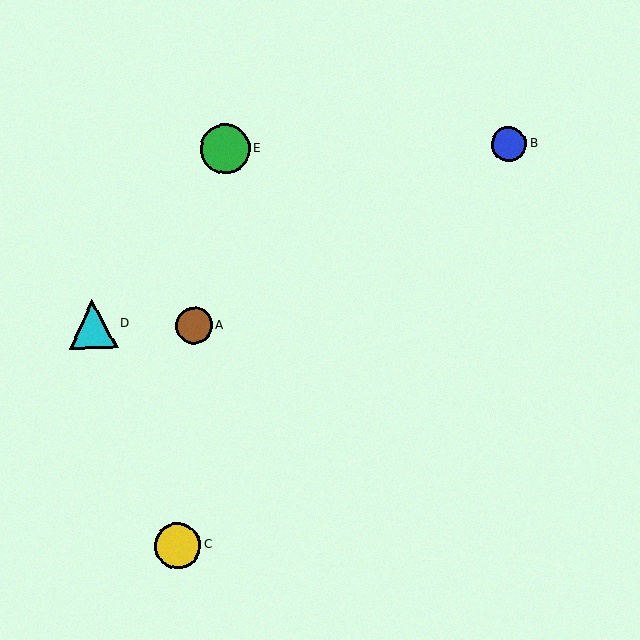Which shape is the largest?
The green circle (labeled E) is the largest.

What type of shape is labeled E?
Shape E is a green circle.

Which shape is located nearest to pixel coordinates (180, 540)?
The yellow circle (labeled C) at (178, 545) is nearest to that location.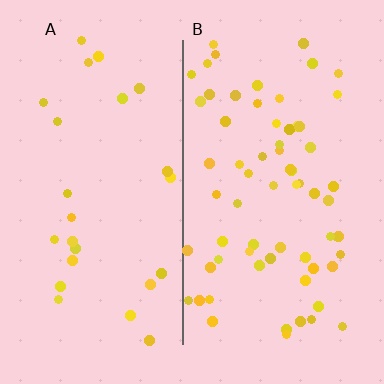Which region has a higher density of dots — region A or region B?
B (the right).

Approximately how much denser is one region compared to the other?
Approximately 2.6× — region B over region A.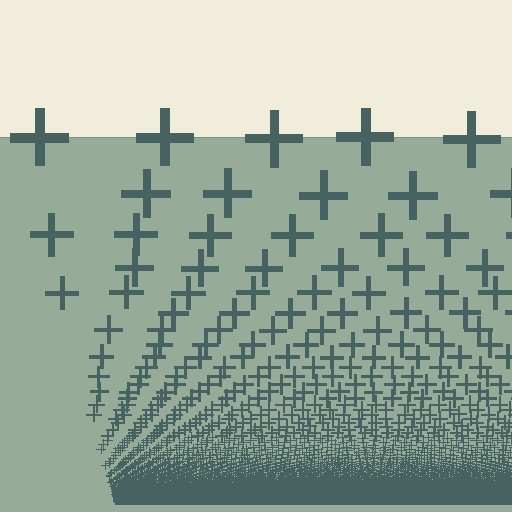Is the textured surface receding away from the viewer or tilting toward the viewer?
The surface appears to tilt toward the viewer. Texture elements get larger and sparser toward the top.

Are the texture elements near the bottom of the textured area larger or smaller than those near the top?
Smaller. The gradient is inverted — elements near the bottom are smaller and denser.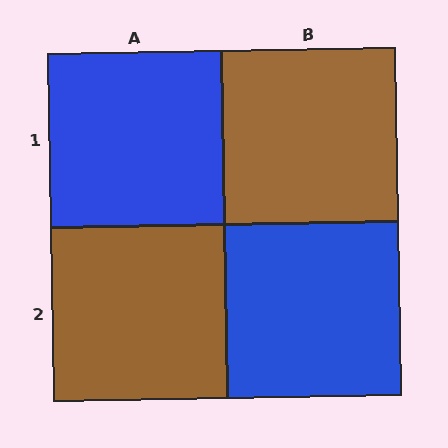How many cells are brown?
2 cells are brown.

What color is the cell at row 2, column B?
Blue.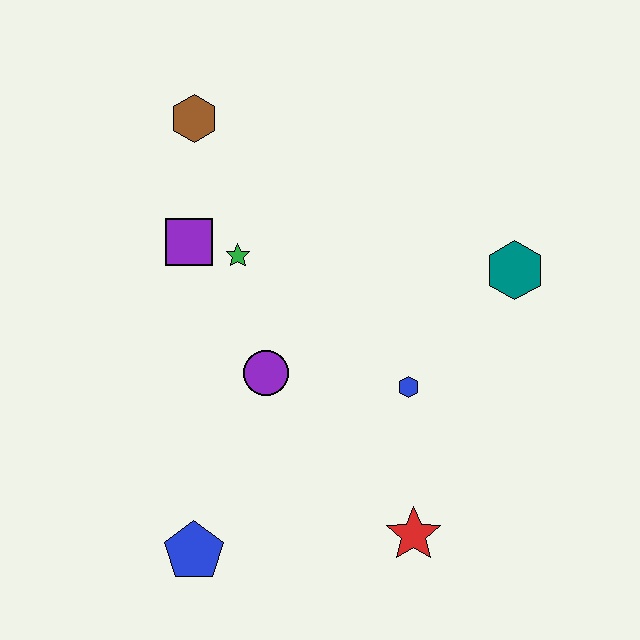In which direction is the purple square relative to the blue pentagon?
The purple square is above the blue pentagon.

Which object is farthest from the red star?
The brown hexagon is farthest from the red star.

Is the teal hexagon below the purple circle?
No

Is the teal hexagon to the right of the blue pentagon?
Yes